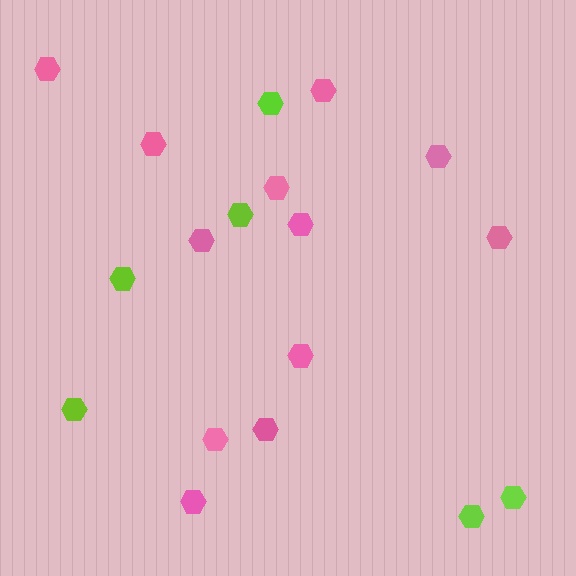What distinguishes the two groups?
There are 2 groups: one group of lime hexagons (6) and one group of pink hexagons (12).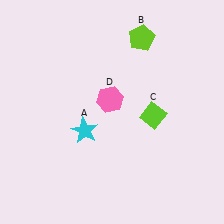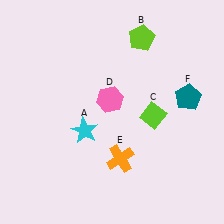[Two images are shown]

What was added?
An orange cross (E), a teal pentagon (F) were added in Image 2.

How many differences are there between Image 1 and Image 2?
There are 2 differences between the two images.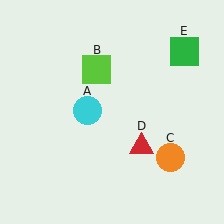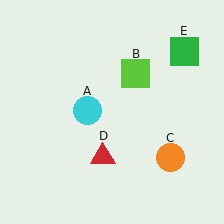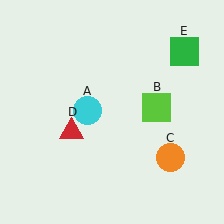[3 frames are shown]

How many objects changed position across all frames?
2 objects changed position: lime square (object B), red triangle (object D).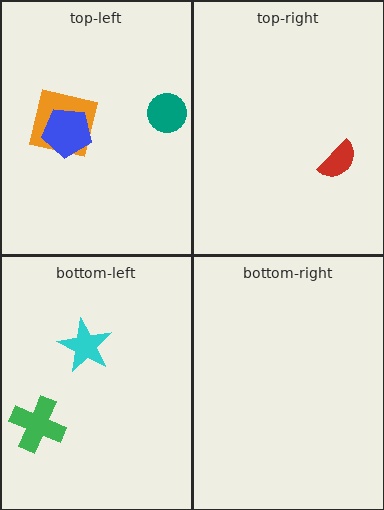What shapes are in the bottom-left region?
The green cross, the cyan star.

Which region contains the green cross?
The bottom-left region.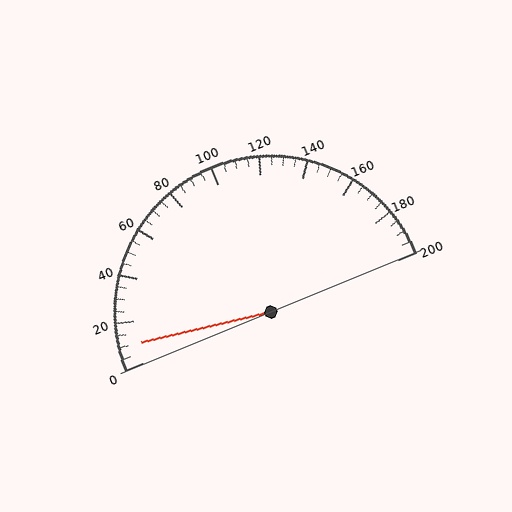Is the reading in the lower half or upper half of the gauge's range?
The reading is in the lower half of the range (0 to 200).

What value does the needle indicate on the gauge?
The needle indicates approximately 10.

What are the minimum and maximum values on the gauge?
The gauge ranges from 0 to 200.